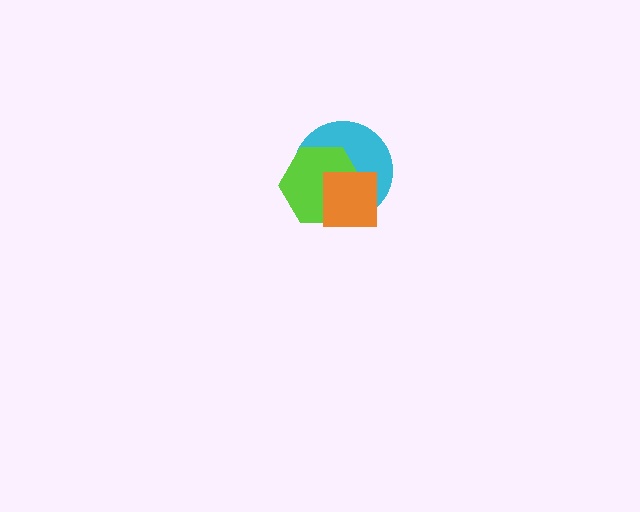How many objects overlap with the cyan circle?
2 objects overlap with the cyan circle.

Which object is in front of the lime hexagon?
The orange square is in front of the lime hexagon.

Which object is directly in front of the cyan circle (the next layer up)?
The lime hexagon is directly in front of the cyan circle.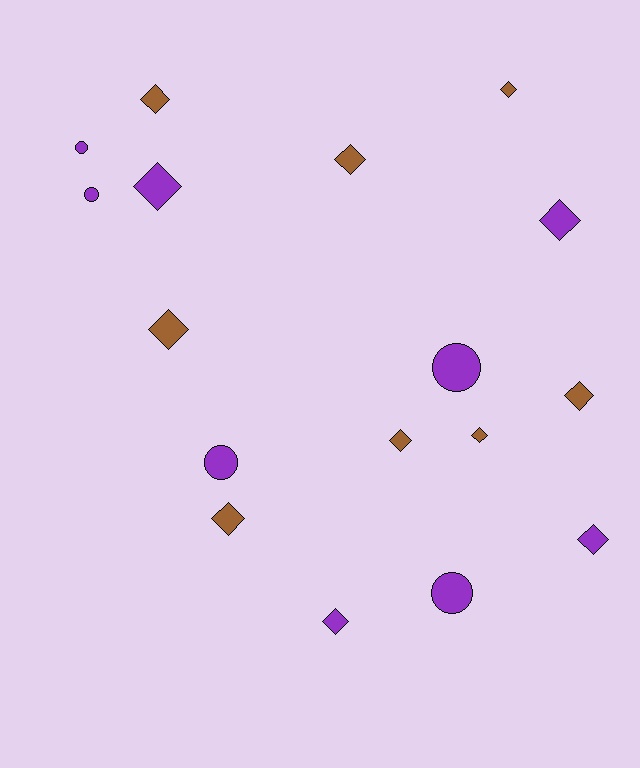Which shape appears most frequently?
Diamond, with 12 objects.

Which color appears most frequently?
Purple, with 9 objects.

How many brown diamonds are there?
There are 8 brown diamonds.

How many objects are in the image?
There are 17 objects.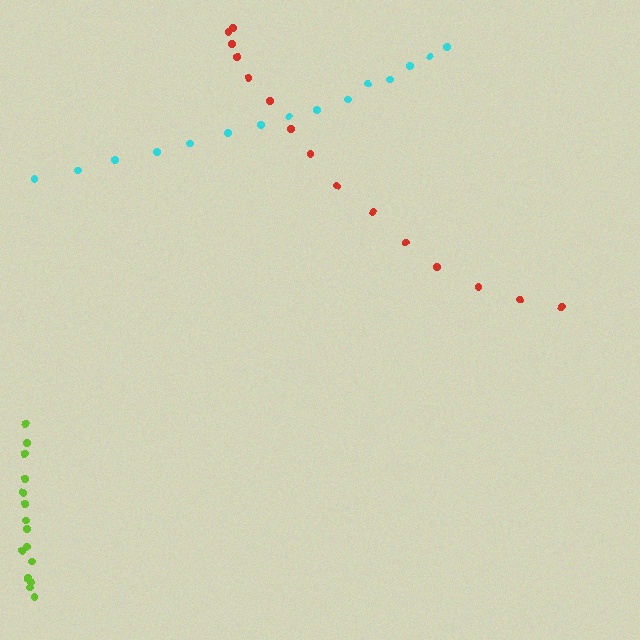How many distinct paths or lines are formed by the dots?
There are 3 distinct paths.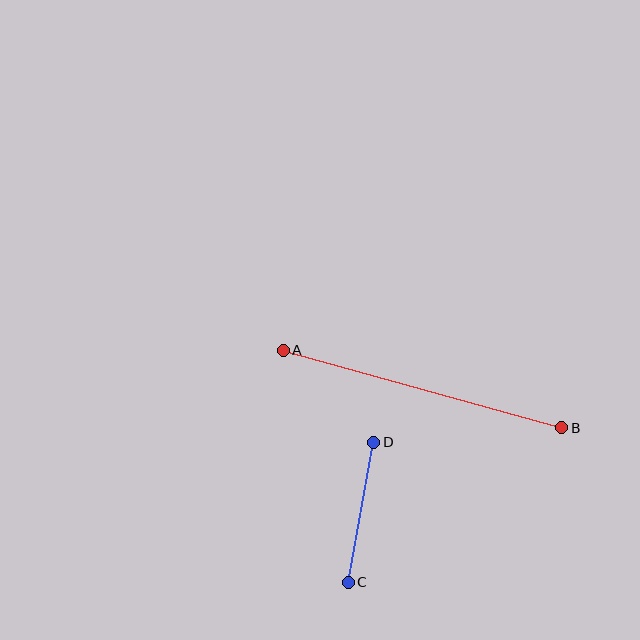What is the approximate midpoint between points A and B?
The midpoint is at approximately (422, 389) pixels.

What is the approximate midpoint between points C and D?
The midpoint is at approximately (361, 512) pixels.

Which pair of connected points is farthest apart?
Points A and B are farthest apart.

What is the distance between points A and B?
The distance is approximately 289 pixels.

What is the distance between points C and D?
The distance is approximately 143 pixels.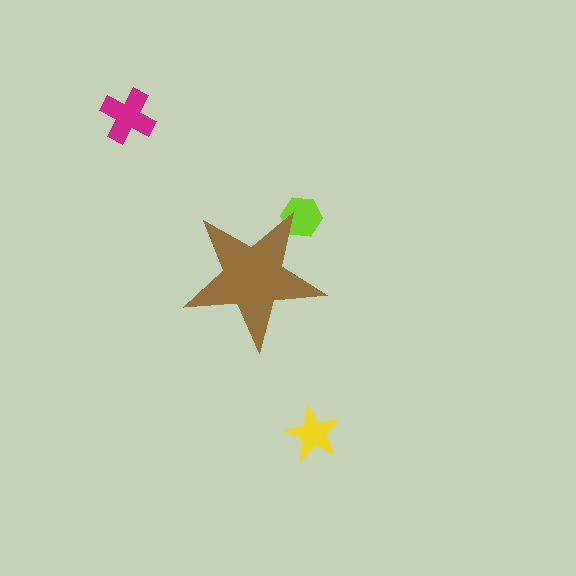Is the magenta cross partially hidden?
No, the magenta cross is fully visible.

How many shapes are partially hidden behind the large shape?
1 shape is partially hidden.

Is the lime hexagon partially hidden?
Yes, the lime hexagon is partially hidden behind the brown star.